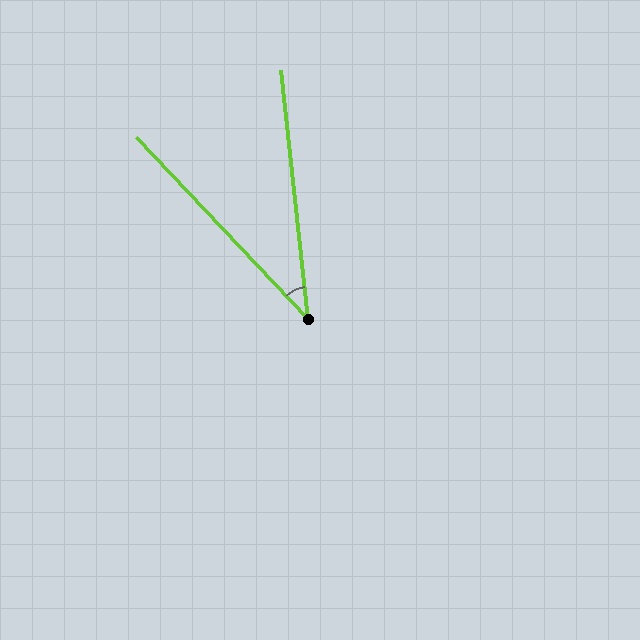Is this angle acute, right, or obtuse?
It is acute.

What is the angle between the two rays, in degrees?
Approximately 37 degrees.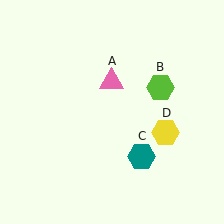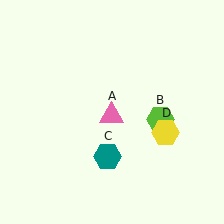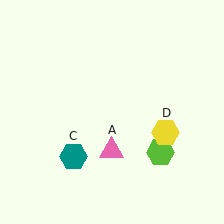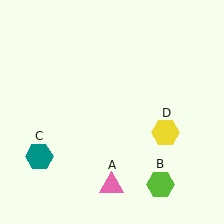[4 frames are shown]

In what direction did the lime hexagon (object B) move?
The lime hexagon (object B) moved down.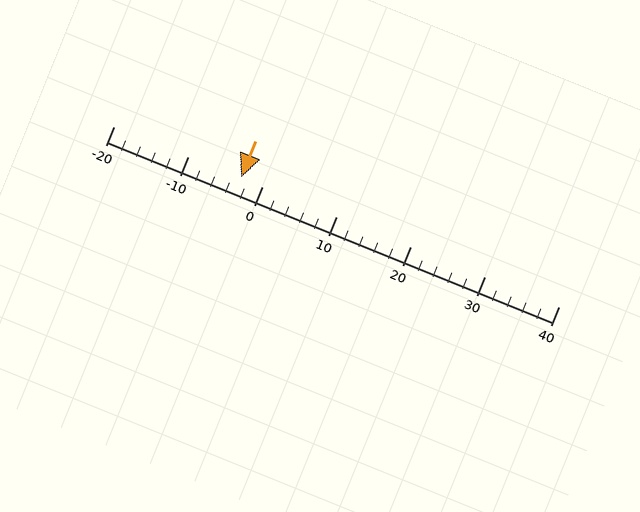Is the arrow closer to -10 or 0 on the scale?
The arrow is closer to 0.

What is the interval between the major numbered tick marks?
The major tick marks are spaced 10 units apart.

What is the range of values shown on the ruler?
The ruler shows values from -20 to 40.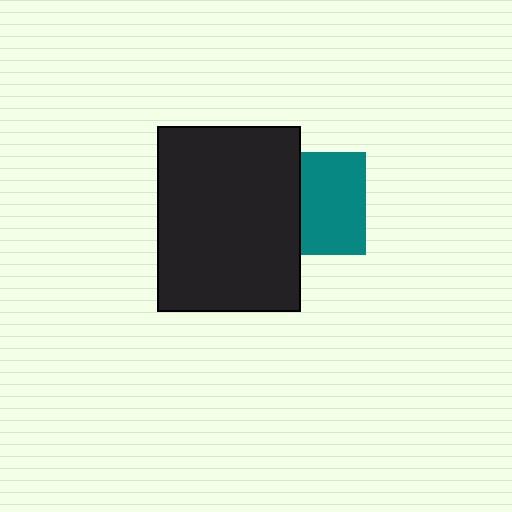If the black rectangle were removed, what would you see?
You would see the complete teal square.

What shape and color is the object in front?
The object in front is a black rectangle.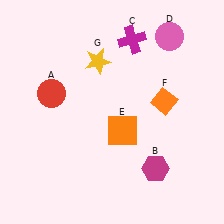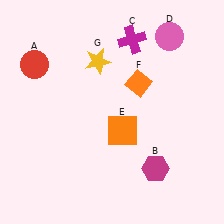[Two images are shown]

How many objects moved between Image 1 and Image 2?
2 objects moved between the two images.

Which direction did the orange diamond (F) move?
The orange diamond (F) moved left.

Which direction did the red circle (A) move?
The red circle (A) moved up.